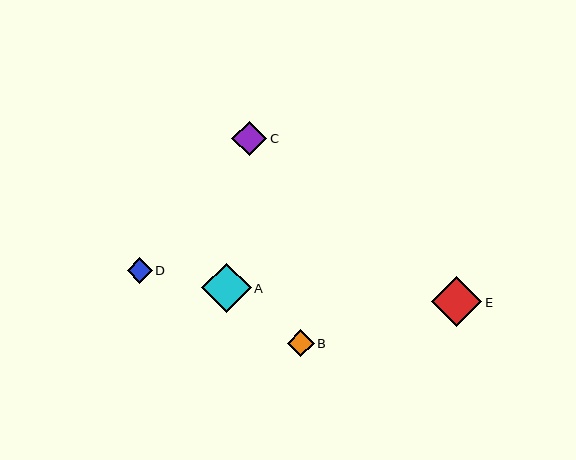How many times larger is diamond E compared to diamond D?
Diamond E is approximately 2.0 times the size of diamond D.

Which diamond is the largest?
Diamond E is the largest with a size of approximately 50 pixels.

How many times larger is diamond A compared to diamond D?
Diamond A is approximately 1.9 times the size of diamond D.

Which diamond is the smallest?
Diamond D is the smallest with a size of approximately 25 pixels.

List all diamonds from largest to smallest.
From largest to smallest: E, A, C, B, D.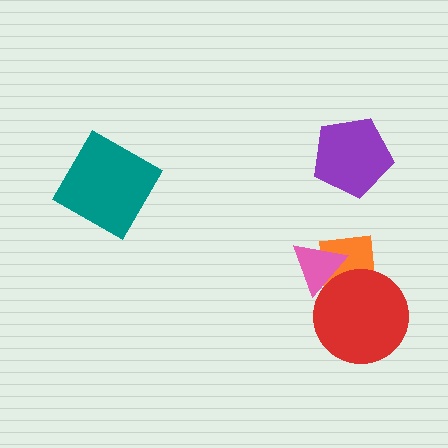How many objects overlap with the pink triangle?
2 objects overlap with the pink triangle.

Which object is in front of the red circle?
The pink triangle is in front of the red circle.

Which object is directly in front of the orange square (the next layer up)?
The red circle is directly in front of the orange square.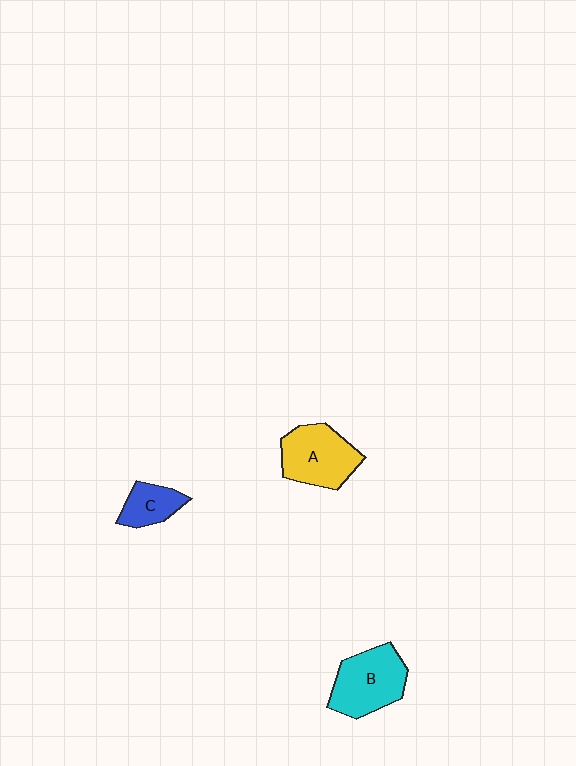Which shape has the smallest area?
Shape C (blue).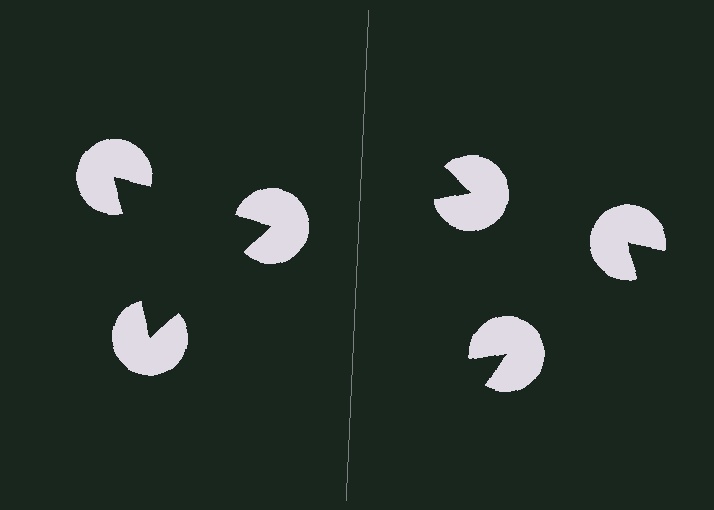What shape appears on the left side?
An illusory triangle.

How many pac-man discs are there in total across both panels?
6 — 3 on each side.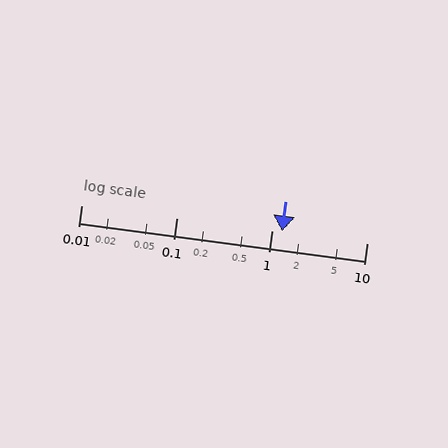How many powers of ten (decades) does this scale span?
The scale spans 3 decades, from 0.01 to 10.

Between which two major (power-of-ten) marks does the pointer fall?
The pointer is between 1 and 10.